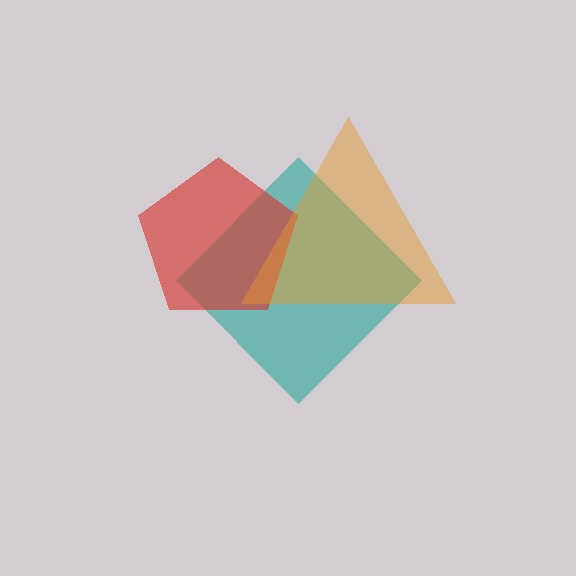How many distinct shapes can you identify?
There are 3 distinct shapes: a teal diamond, a red pentagon, an orange triangle.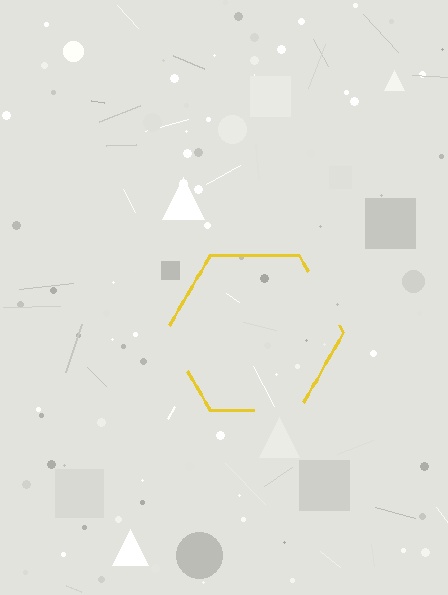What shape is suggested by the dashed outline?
The dashed outline suggests a hexagon.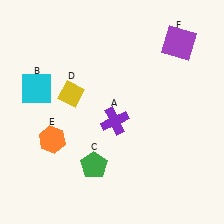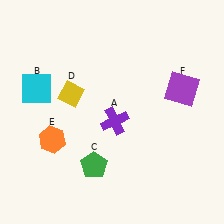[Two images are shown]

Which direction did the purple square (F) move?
The purple square (F) moved down.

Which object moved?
The purple square (F) moved down.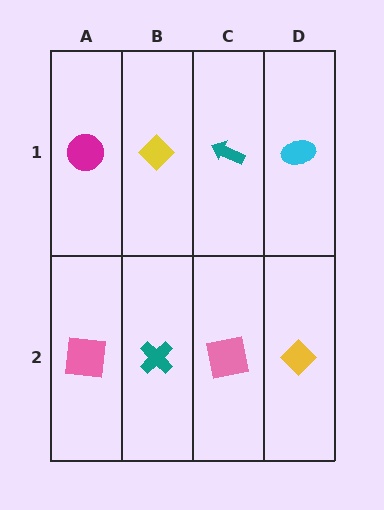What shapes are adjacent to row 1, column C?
A pink square (row 2, column C), a yellow diamond (row 1, column B), a cyan ellipse (row 1, column D).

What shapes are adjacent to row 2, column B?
A yellow diamond (row 1, column B), a pink square (row 2, column A), a pink square (row 2, column C).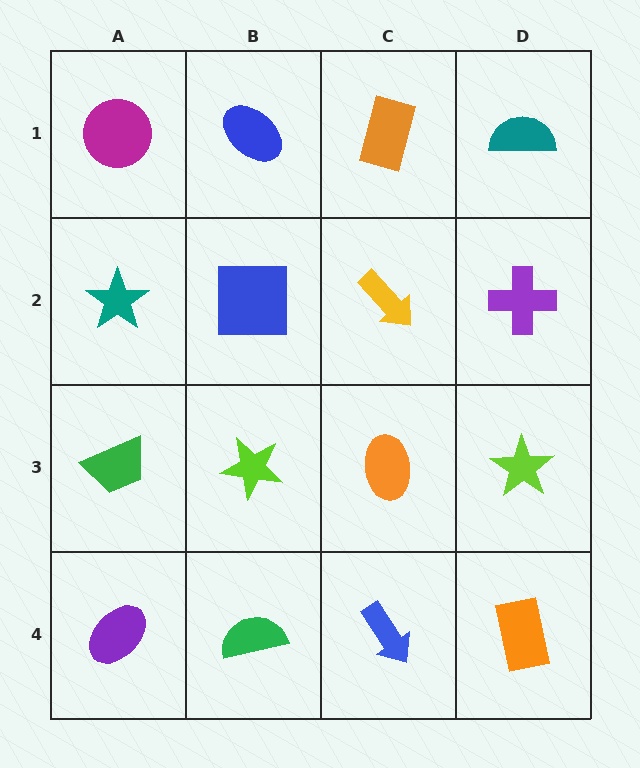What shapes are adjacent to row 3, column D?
A purple cross (row 2, column D), an orange rectangle (row 4, column D), an orange ellipse (row 3, column C).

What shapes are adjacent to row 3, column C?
A yellow arrow (row 2, column C), a blue arrow (row 4, column C), a lime star (row 3, column B), a lime star (row 3, column D).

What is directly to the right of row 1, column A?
A blue ellipse.